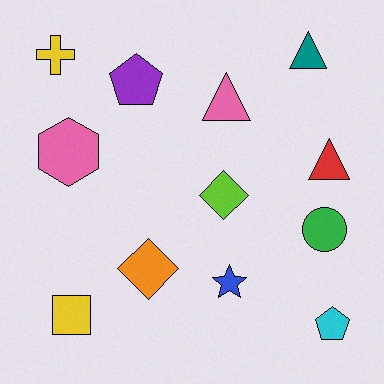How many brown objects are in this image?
There are no brown objects.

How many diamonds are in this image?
There are 2 diamonds.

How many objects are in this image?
There are 12 objects.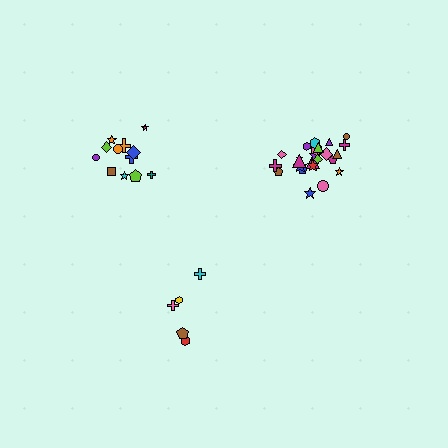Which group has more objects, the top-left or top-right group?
The top-right group.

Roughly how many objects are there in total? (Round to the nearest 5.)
Roughly 40 objects in total.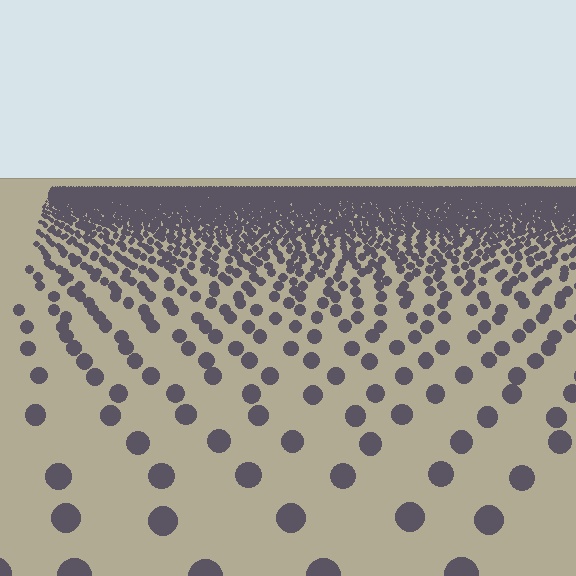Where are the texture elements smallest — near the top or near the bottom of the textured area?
Near the top.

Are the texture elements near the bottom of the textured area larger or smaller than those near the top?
Larger. Near the bottom, elements are closer to the viewer and appear at a bigger on-screen size.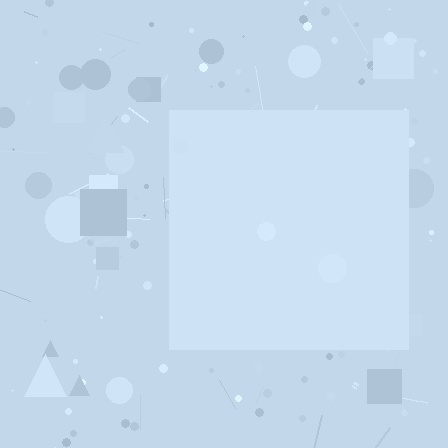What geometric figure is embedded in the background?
A square is embedded in the background.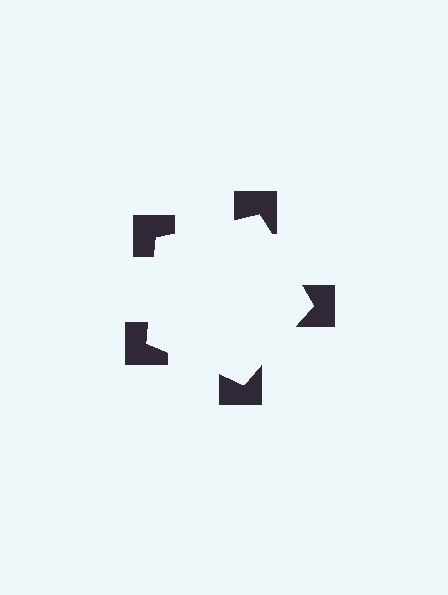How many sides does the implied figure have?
5 sides.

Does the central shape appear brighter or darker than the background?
It typically appears slightly brighter than the background, even though no actual brightness change is drawn.